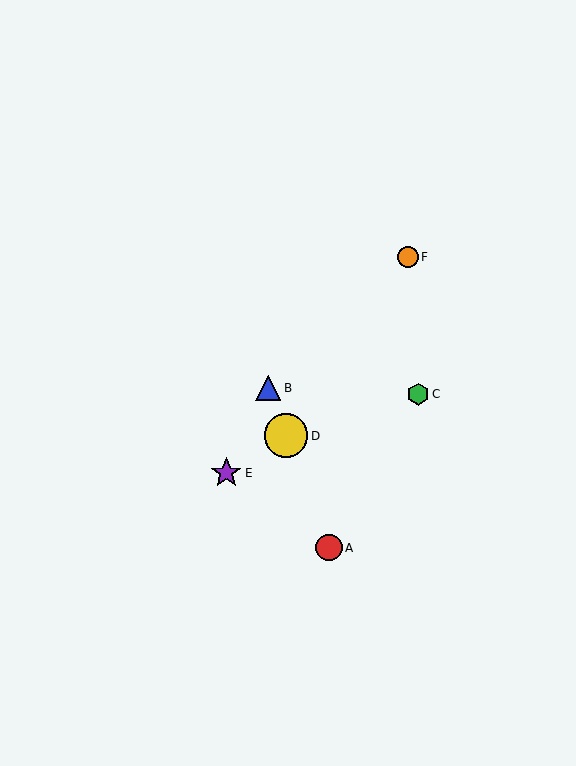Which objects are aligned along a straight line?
Objects A, B, D are aligned along a straight line.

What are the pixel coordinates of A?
Object A is at (329, 548).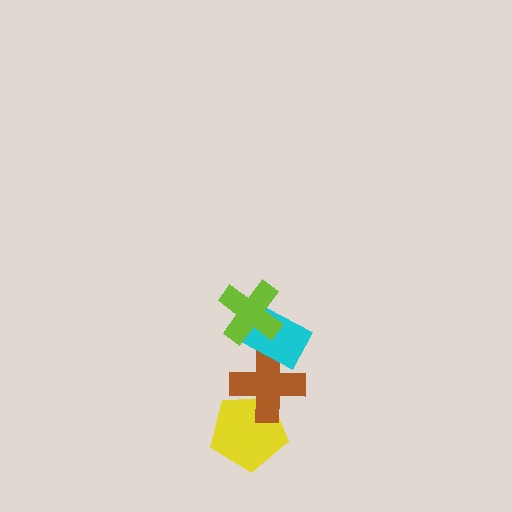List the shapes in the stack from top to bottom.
From top to bottom: the lime cross, the cyan rectangle, the brown cross, the yellow pentagon.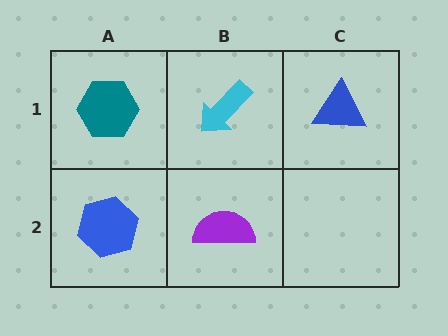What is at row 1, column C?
A blue triangle.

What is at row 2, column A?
A blue hexagon.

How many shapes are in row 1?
3 shapes.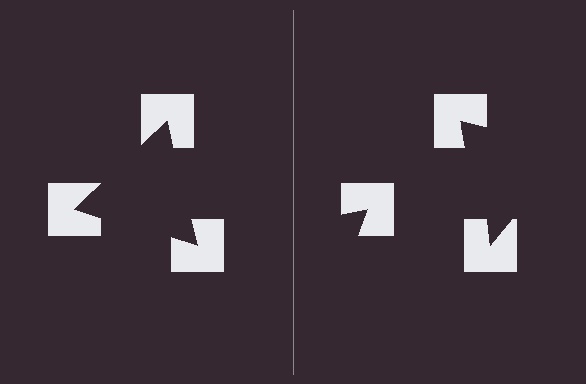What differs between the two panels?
The notched squares are positioned identically on both sides; only the wedge orientations differ. On the left they align to a triangle; on the right they are misaligned.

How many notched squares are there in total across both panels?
6 — 3 on each side.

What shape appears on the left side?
An illusory triangle.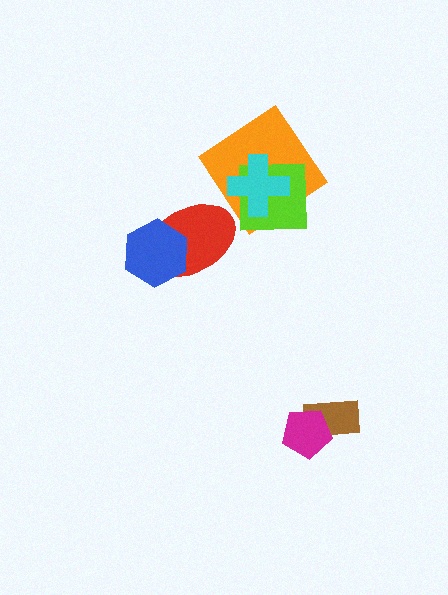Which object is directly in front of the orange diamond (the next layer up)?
The lime square is directly in front of the orange diamond.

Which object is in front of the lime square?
The cyan cross is in front of the lime square.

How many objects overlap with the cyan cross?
2 objects overlap with the cyan cross.